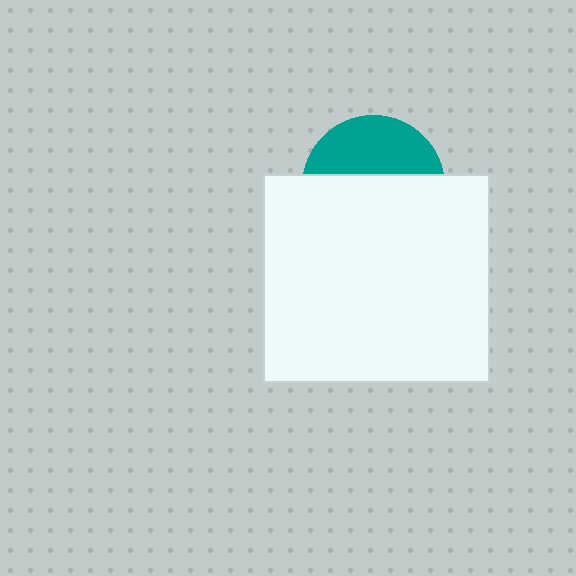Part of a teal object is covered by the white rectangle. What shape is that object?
It is a circle.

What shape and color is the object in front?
The object in front is a white rectangle.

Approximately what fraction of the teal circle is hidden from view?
Roughly 62% of the teal circle is hidden behind the white rectangle.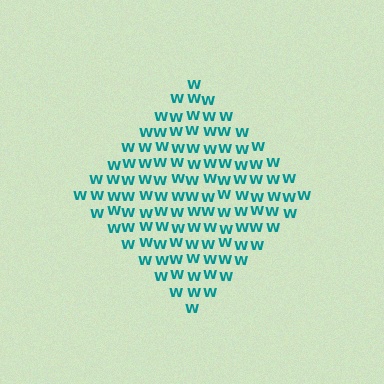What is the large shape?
The large shape is a diamond.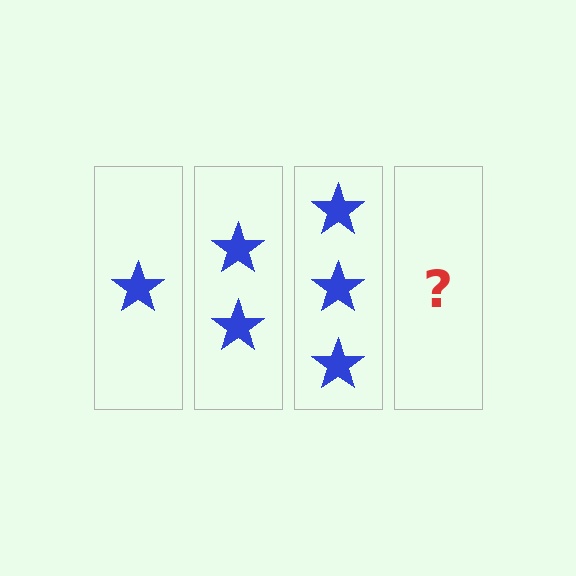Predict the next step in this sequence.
The next step is 4 stars.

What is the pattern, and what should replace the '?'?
The pattern is that each step adds one more star. The '?' should be 4 stars.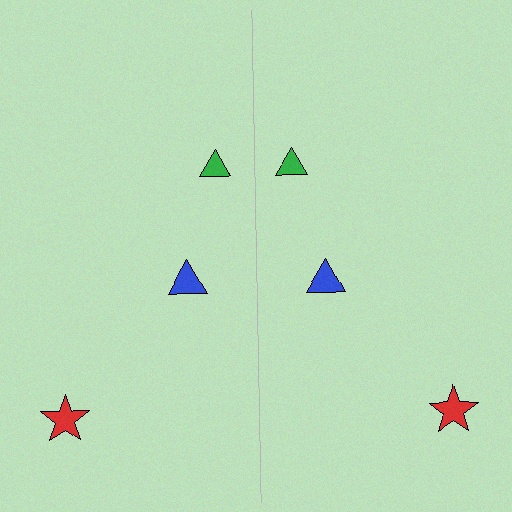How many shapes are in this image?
There are 6 shapes in this image.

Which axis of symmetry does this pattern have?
The pattern has a vertical axis of symmetry running through the center of the image.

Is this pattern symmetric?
Yes, this pattern has bilateral (reflection) symmetry.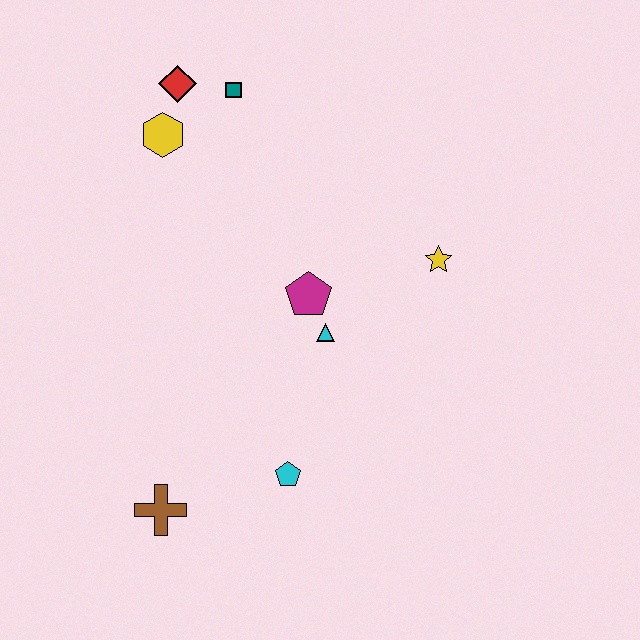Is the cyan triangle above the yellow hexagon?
No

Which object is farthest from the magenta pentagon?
The brown cross is farthest from the magenta pentagon.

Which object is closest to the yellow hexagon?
The red diamond is closest to the yellow hexagon.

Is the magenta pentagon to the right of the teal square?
Yes